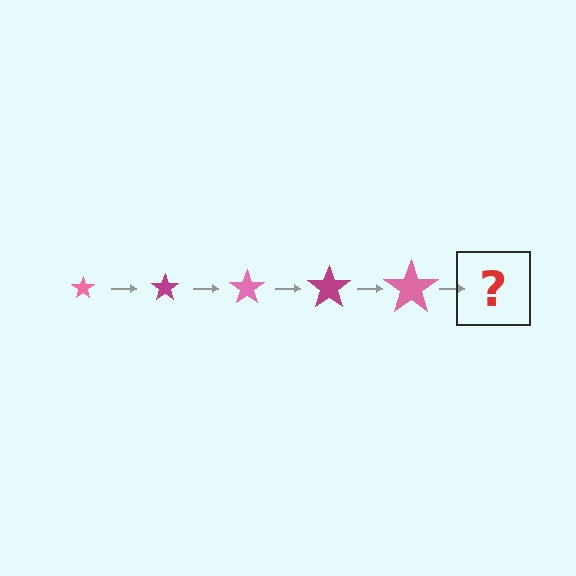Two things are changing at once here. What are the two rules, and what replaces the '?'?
The two rules are that the star grows larger each step and the color cycles through pink and magenta. The '?' should be a magenta star, larger than the previous one.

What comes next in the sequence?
The next element should be a magenta star, larger than the previous one.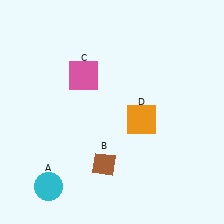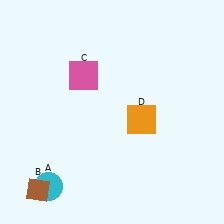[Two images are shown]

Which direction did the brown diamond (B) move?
The brown diamond (B) moved left.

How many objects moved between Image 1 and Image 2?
1 object moved between the two images.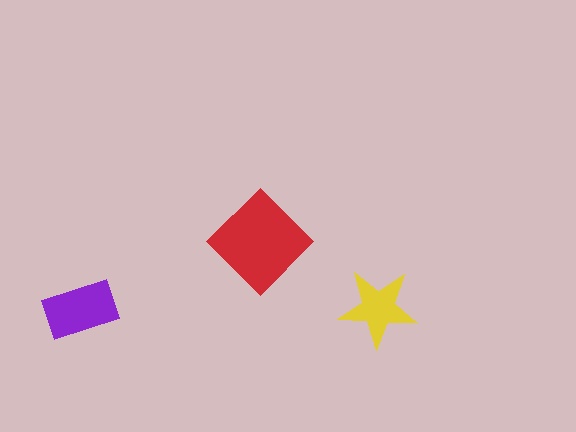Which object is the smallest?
The yellow star.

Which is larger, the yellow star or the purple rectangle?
The purple rectangle.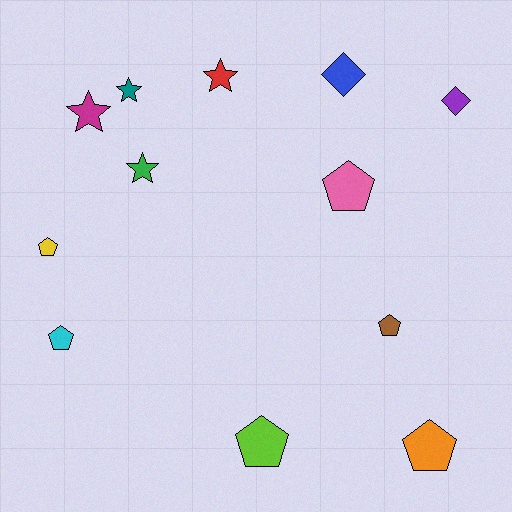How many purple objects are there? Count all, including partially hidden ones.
There is 1 purple object.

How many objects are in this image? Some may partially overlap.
There are 12 objects.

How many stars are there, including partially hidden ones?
There are 4 stars.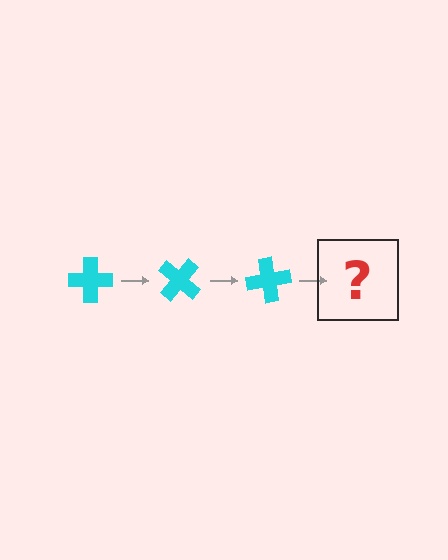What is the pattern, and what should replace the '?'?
The pattern is that the cross rotates 40 degrees each step. The '?' should be a cyan cross rotated 120 degrees.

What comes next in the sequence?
The next element should be a cyan cross rotated 120 degrees.